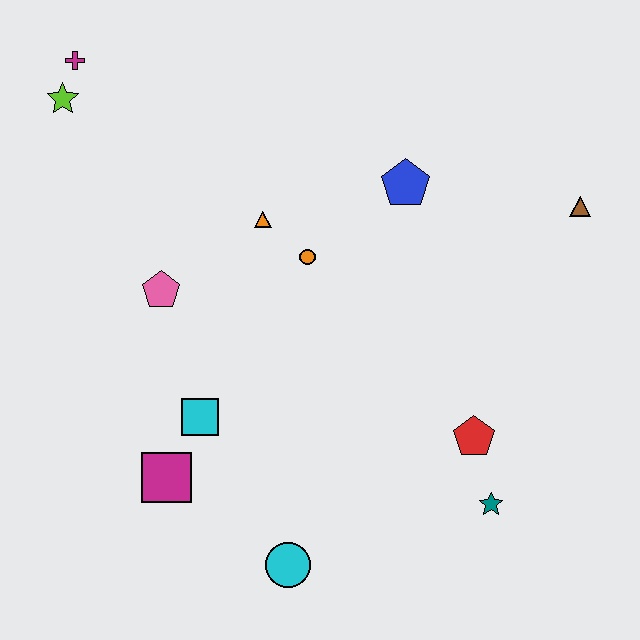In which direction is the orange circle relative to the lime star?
The orange circle is to the right of the lime star.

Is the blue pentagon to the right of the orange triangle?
Yes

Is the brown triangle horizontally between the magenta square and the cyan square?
No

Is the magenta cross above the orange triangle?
Yes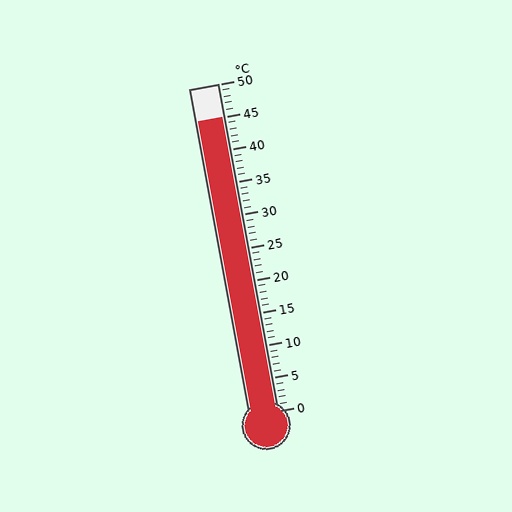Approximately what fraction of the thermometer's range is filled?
The thermometer is filled to approximately 90% of its range.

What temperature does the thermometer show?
The thermometer shows approximately 45°C.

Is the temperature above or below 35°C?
The temperature is above 35°C.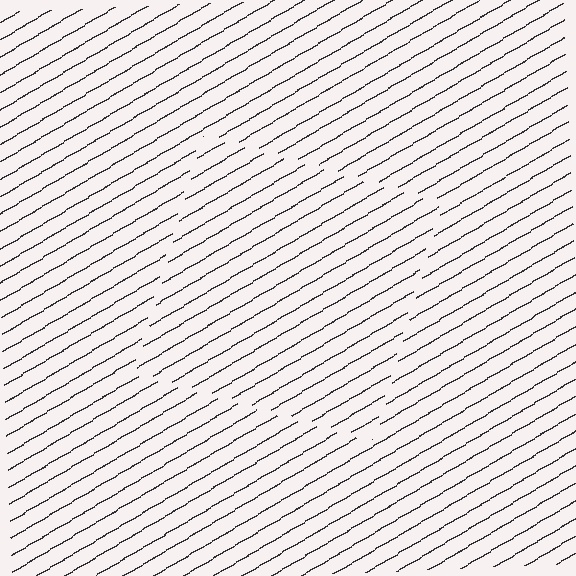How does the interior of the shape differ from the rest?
The interior of the shape contains the same grating, shifted by half a period — the contour is defined by the phase discontinuity where line-ends from the inner and outer gratings abut.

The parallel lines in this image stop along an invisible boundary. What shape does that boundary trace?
An illusory square. The interior of the shape contains the same grating, shifted by half a period — the contour is defined by the phase discontinuity where line-ends from the inner and outer gratings abut.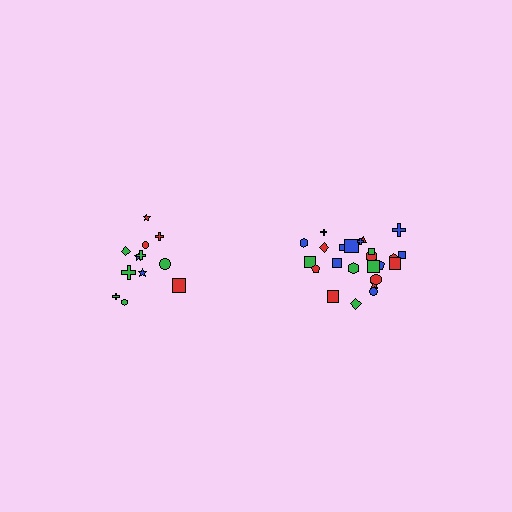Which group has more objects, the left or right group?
The right group.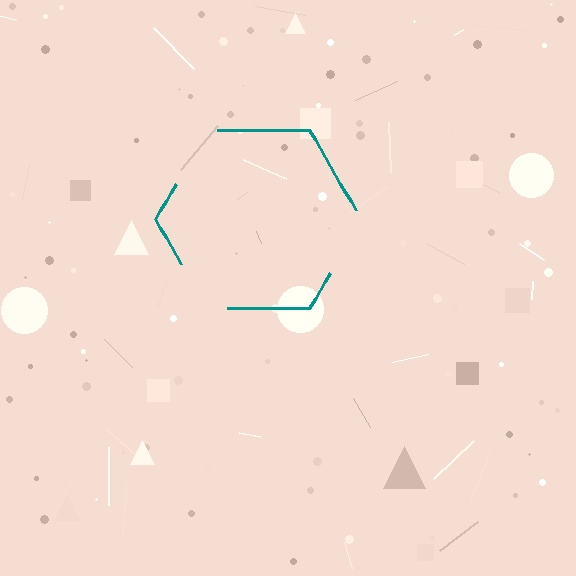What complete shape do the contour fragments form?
The contour fragments form a hexagon.